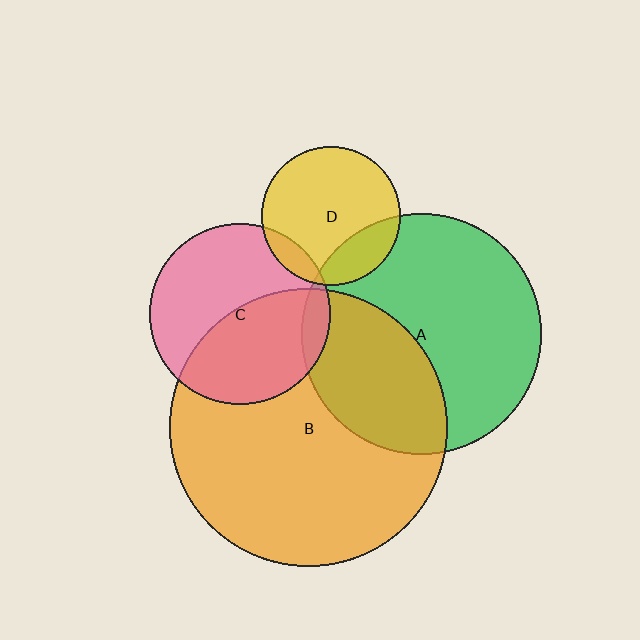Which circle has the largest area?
Circle B (orange).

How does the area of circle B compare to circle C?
Approximately 2.4 times.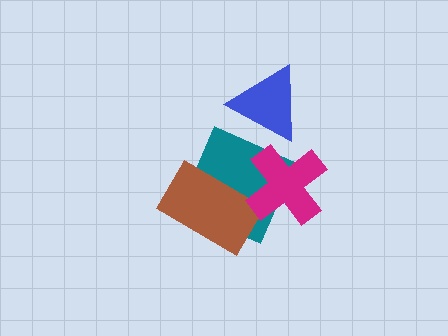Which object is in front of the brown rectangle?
The magenta cross is in front of the brown rectangle.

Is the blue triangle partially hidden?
No, no other shape covers it.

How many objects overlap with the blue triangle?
0 objects overlap with the blue triangle.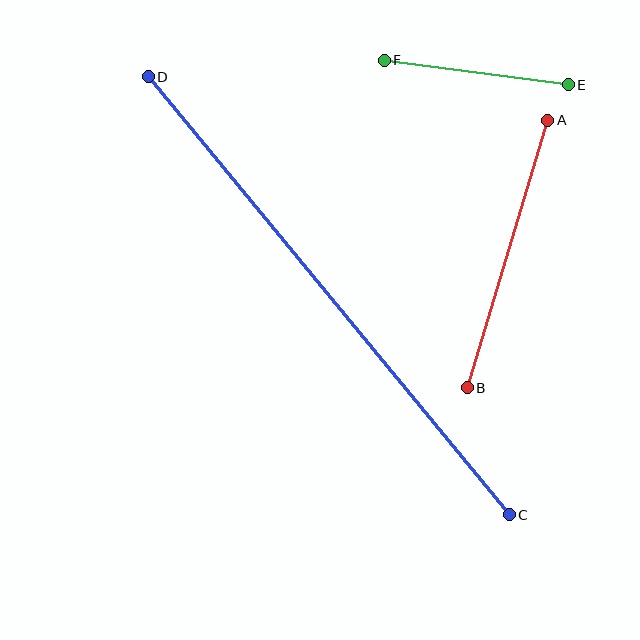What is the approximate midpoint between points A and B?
The midpoint is at approximately (508, 254) pixels.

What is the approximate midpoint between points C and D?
The midpoint is at approximately (329, 296) pixels.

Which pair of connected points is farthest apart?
Points C and D are farthest apart.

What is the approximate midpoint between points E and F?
The midpoint is at approximately (476, 72) pixels.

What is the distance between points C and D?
The distance is approximately 568 pixels.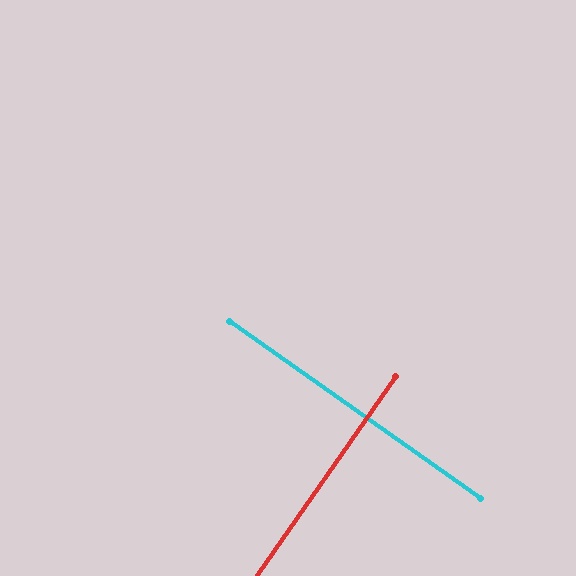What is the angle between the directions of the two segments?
Approximately 90 degrees.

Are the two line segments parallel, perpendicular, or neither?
Perpendicular — they meet at approximately 90°.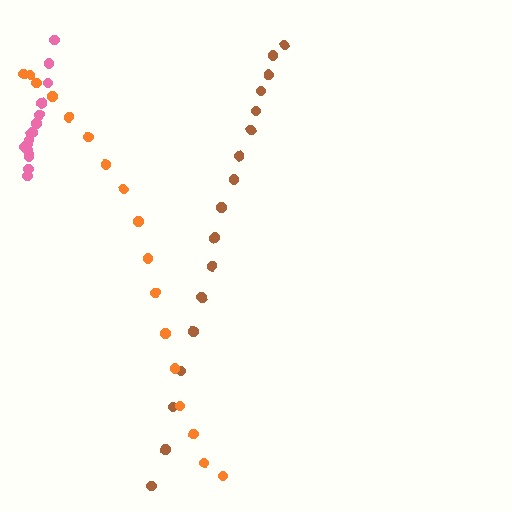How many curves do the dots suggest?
There are 3 distinct paths.